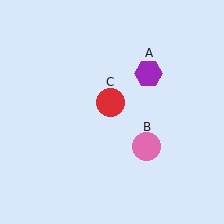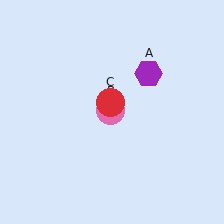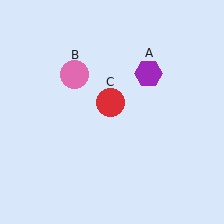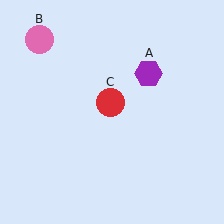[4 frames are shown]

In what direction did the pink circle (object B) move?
The pink circle (object B) moved up and to the left.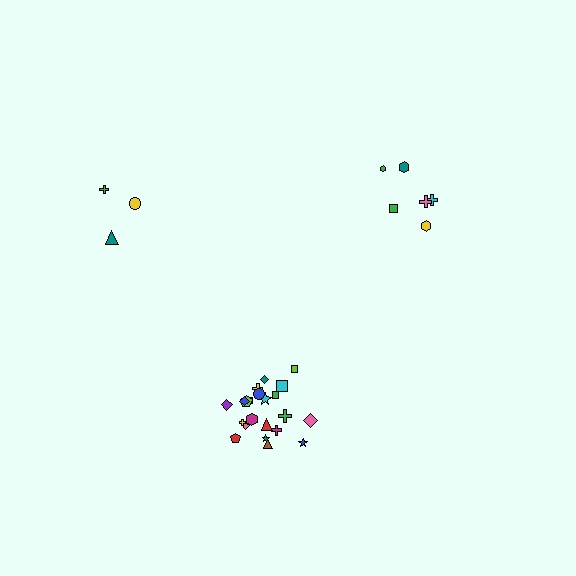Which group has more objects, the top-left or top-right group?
The top-right group.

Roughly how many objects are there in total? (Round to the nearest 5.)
Roughly 30 objects in total.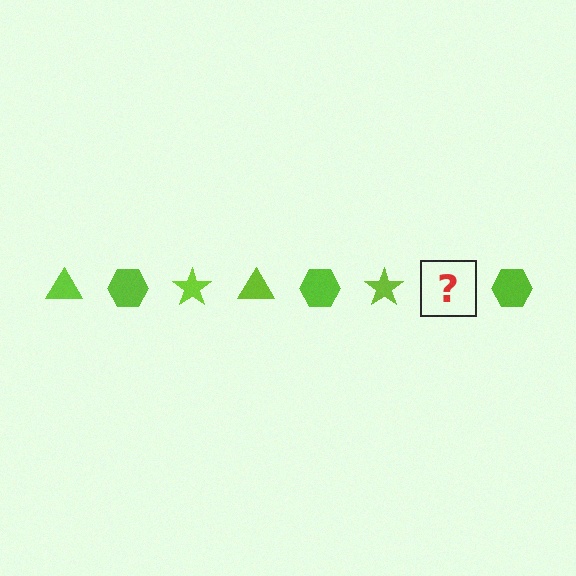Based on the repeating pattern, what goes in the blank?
The blank should be a lime triangle.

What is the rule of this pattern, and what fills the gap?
The rule is that the pattern cycles through triangle, hexagon, star shapes in lime. The gap should be filled with a lime triangle.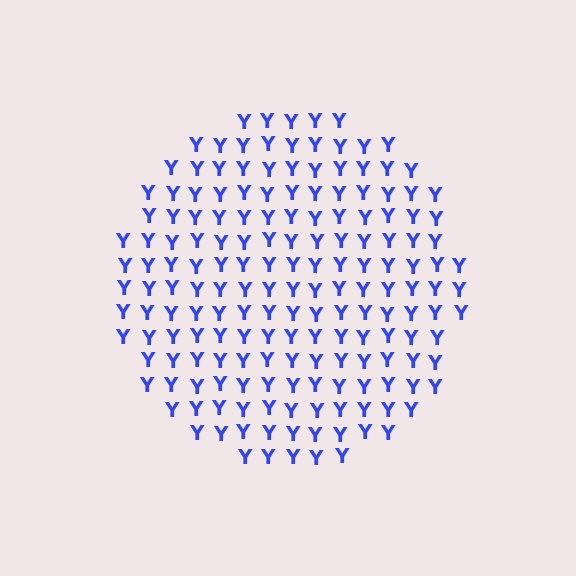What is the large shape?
The large shape is a circle.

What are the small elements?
The small elements are letter Y's.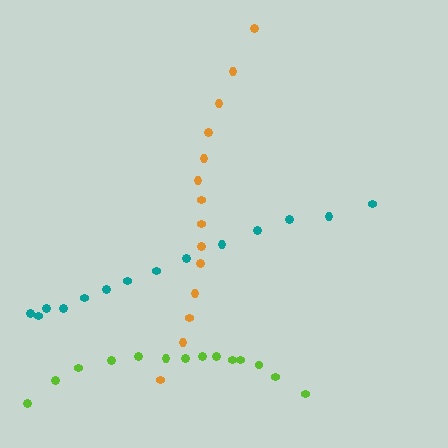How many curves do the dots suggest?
There are 3 distinct paths.